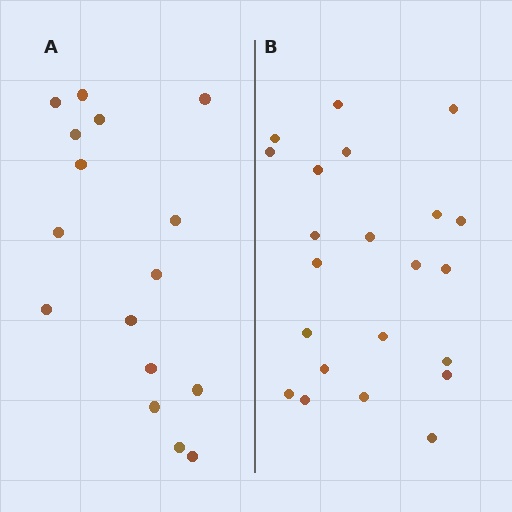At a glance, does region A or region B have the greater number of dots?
Region B (the right region) has more dots.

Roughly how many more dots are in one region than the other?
Region B has about 6 more dots than region A.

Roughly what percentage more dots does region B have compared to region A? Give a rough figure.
About 40% more.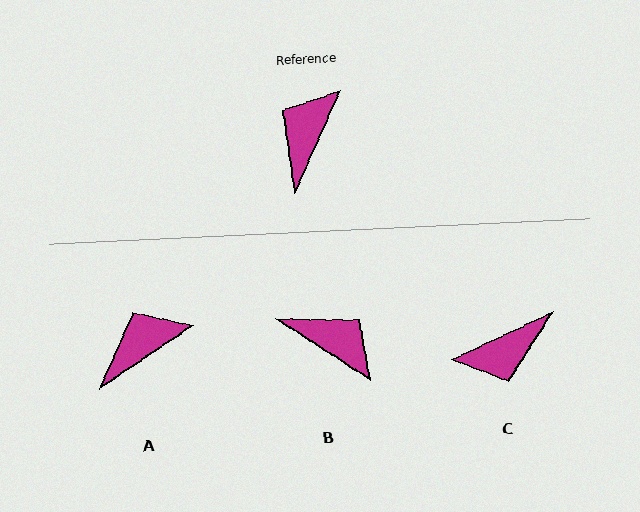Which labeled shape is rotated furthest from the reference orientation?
C, about 139 degrees away.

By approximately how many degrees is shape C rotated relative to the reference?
Approximately 139 degrees counter-clockwise.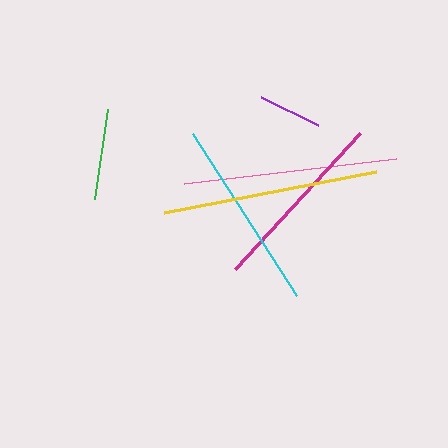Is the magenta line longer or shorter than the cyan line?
The cyan line is longer than the magenta line.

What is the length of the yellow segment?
The yellow segment is approximately 216 pixels long.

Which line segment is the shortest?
The purple line is the shortest at approximately 64 pixels.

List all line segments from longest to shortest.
From longest to shortest: yellow, pink, cyan, magenta, green, purple.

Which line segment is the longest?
The yellow line is the longest at approximately 216 pixels.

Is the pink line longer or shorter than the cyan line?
The pink line is longer than the cyan line.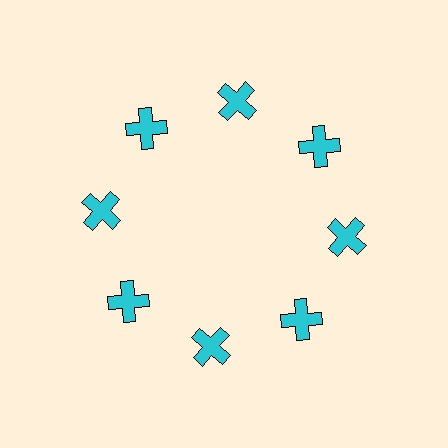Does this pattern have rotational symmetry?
Yes, this pattern has 8-fold rotational symmetry. It looks the same after rotating 45 degrees around the center.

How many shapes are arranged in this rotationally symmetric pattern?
There are 8 shapes, arranged in 8 groups of 1.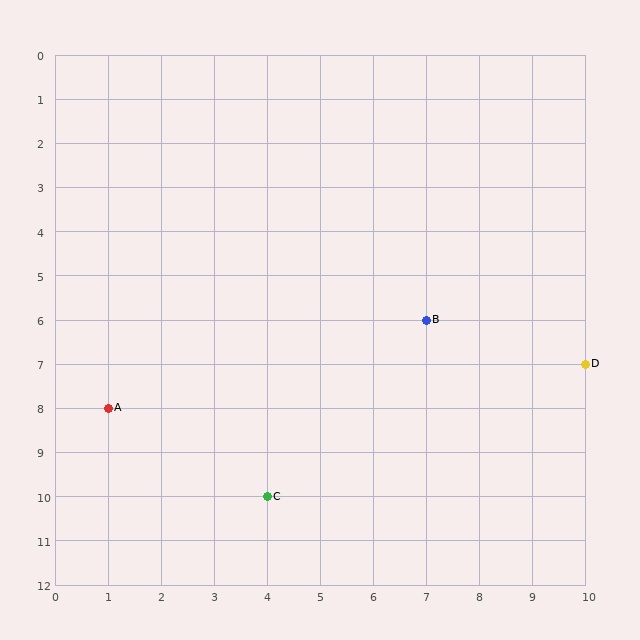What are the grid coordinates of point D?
Point D is at grid coordinates (10, 7).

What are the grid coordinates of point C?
Point C is at grid coordinates (4, 10).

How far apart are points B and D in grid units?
Points B and D are 3 columns and 1 row apart (about 3.2 grid units diagonally).